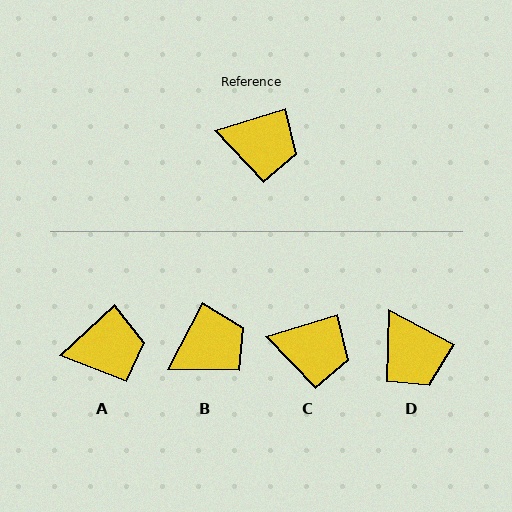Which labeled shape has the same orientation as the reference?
C.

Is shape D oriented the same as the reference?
No, it is off by about 45 degrees.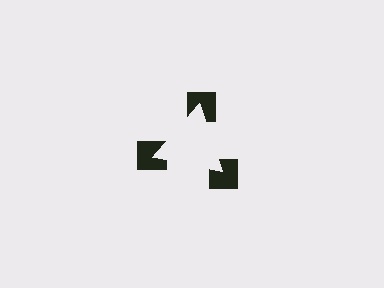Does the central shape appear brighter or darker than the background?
It typically appears slightly brighter than the background, even though no actual brightness change is drawn.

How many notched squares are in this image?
There are 3 — one at each vertex of the illusory triangle.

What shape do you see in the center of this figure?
An illusory triangle — its edges are inferred from the aligned wedge cuts in the notched squares, not physically drawn.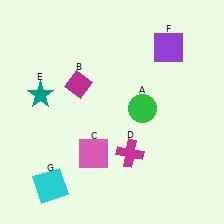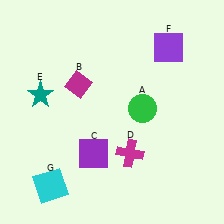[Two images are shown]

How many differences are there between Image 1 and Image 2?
There is 1 difference between the two images.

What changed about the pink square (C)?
In Image 1, C is pink. In Image 2, it changed to purple.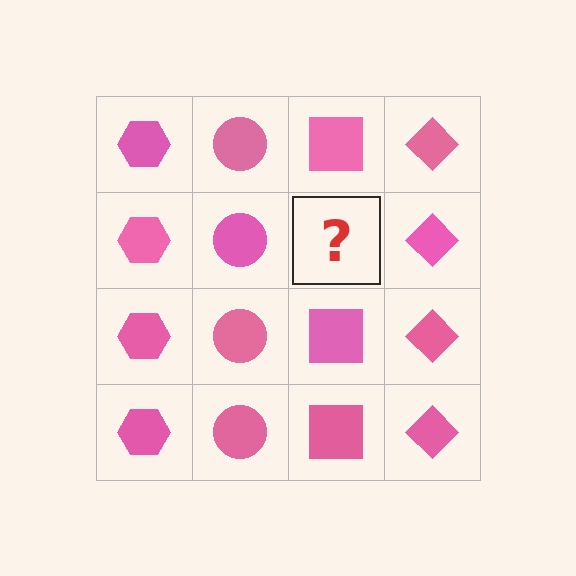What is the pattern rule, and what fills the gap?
The rule is that each column has a consistent shape. The gap should be filled with a pink square.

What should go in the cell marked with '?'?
The missing cell should contain a pink square.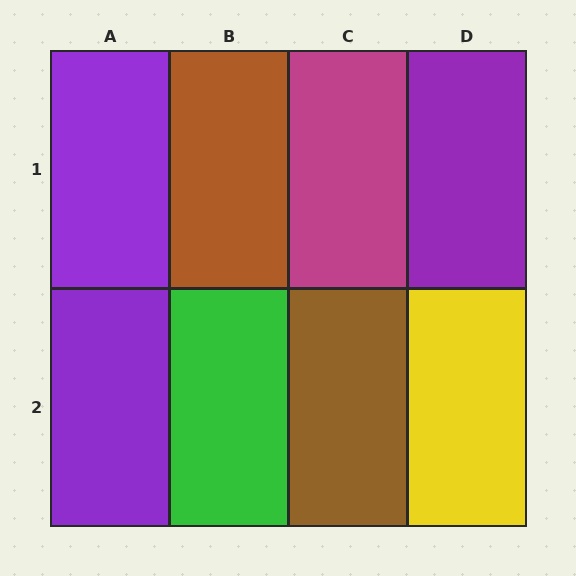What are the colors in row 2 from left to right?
Purple, green, brown, yellow.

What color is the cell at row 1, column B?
Brown.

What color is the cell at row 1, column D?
Purple.